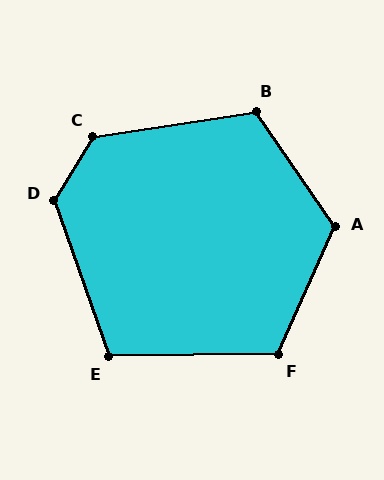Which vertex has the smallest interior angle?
E, at approximately 108 degrees.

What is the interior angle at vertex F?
Approximately 115 degrees (obtuse).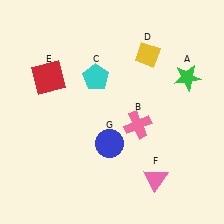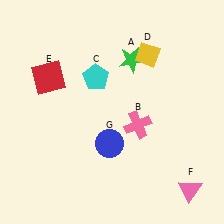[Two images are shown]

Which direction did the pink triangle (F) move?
The pink triangle (F) moved right.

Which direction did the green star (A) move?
The green star (A) moved left.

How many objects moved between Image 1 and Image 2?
2 objects moved between the two images.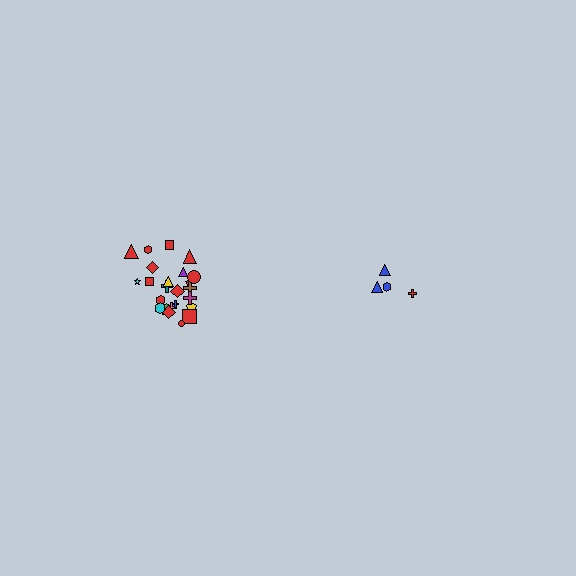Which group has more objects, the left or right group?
The left group.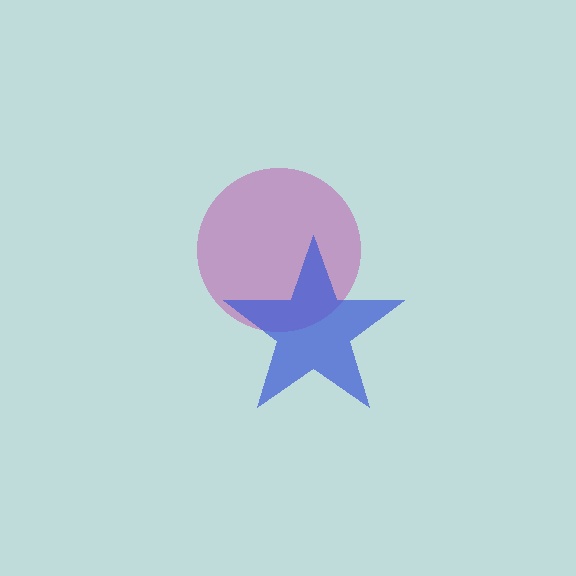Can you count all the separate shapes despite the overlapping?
Yes, there are 2 separate shapes.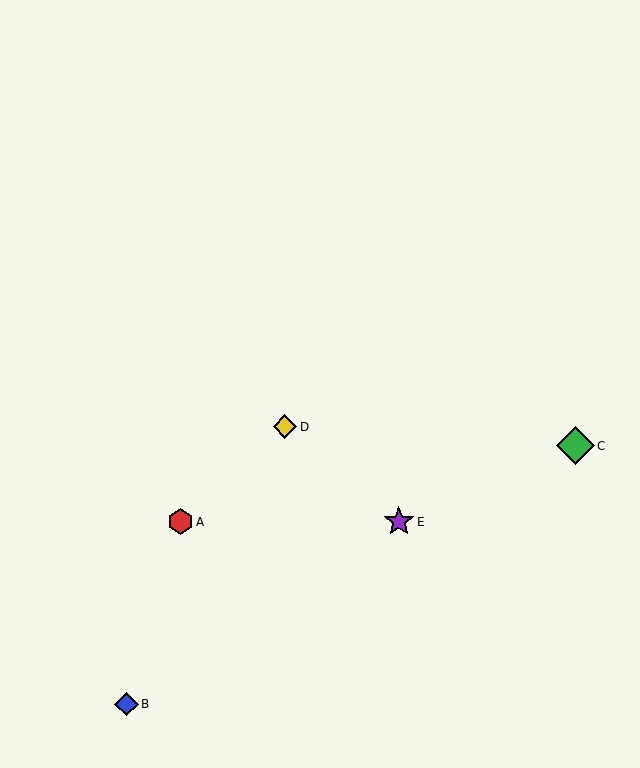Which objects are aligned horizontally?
Objects A, E are aligned horizontally.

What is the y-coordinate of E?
Object E is at y≈522.